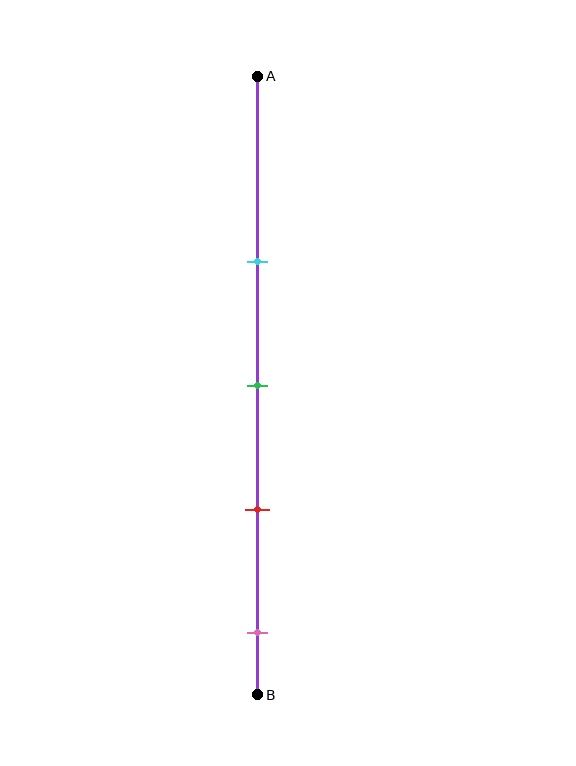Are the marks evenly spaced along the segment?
Yes, the marks are approximately evenly spaced.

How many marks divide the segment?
There are 4 marks dividing the segment.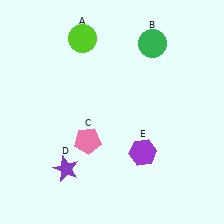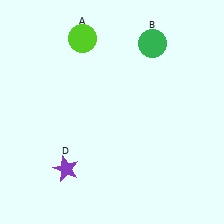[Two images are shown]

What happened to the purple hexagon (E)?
The purple hexagon (E) was removed in Image 2. It was in the bottom-right area of Image 1.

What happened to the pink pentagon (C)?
The pink pentagon (C) was removed in Image 2. It was in the bottom-left area of Image 1.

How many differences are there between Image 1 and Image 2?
There are 2 differences between the two images.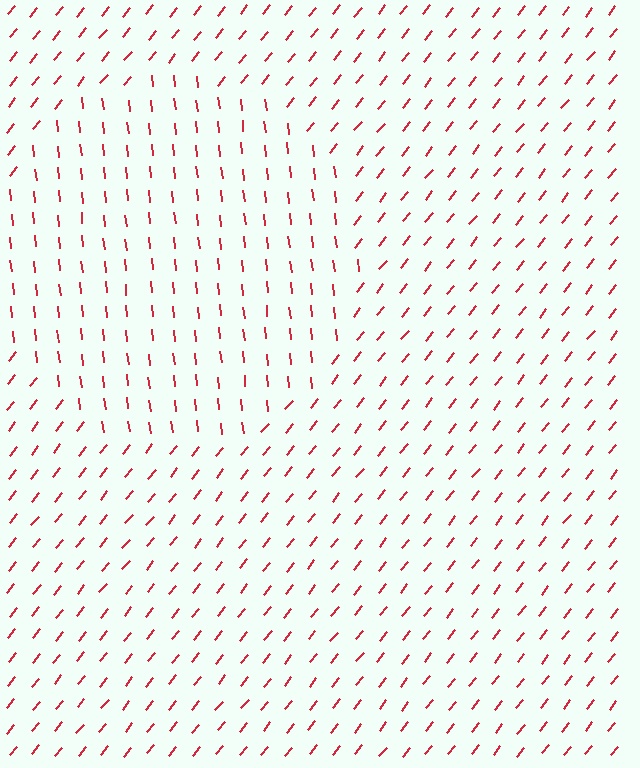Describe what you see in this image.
The image is filled with small red line segments. A circle region in the image has lines oriented differently from the surrounding lines, creating a visible texture boundary.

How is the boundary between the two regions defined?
The boundary is defined purely by a change in line orientation (approximately 45 degrees difference). All lines are the same color and thickness.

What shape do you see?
I see a circle.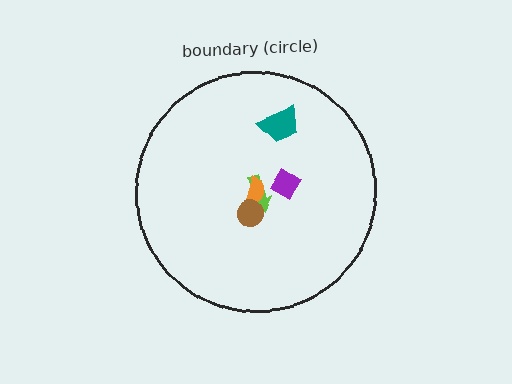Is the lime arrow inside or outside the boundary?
Inside.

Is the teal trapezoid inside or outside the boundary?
Inside.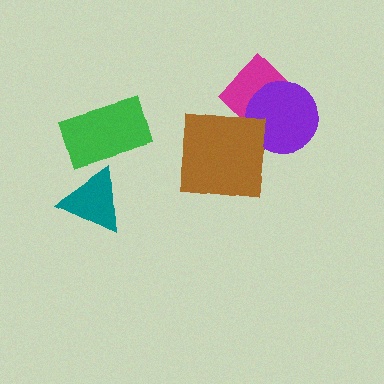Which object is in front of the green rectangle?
The teal triangle is in front of the green rectangle.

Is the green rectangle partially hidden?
Yes, it is partially covered by another shape.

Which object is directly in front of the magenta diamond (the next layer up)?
The purple circle is directly in front of the magenta diamond.